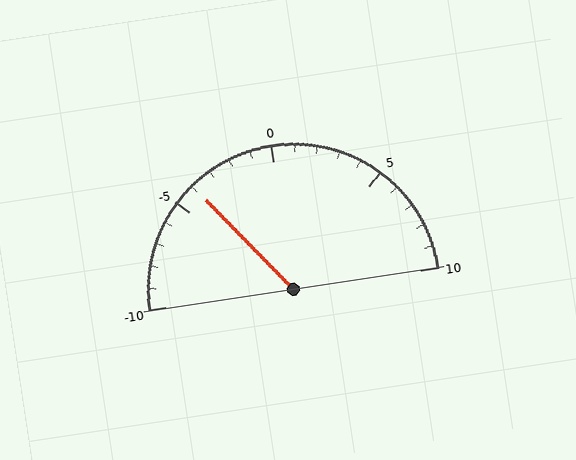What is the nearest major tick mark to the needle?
The nearest major tick mark is -5.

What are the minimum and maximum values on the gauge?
The gauge ranges from -10 to 10.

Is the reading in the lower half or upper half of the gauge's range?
The reading is in the lower half of the range (-10 to 10).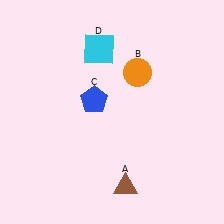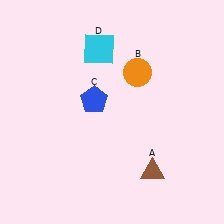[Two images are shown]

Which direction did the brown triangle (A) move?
The brown triangle (A) moved right.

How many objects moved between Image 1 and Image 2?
1 object moved between the two images.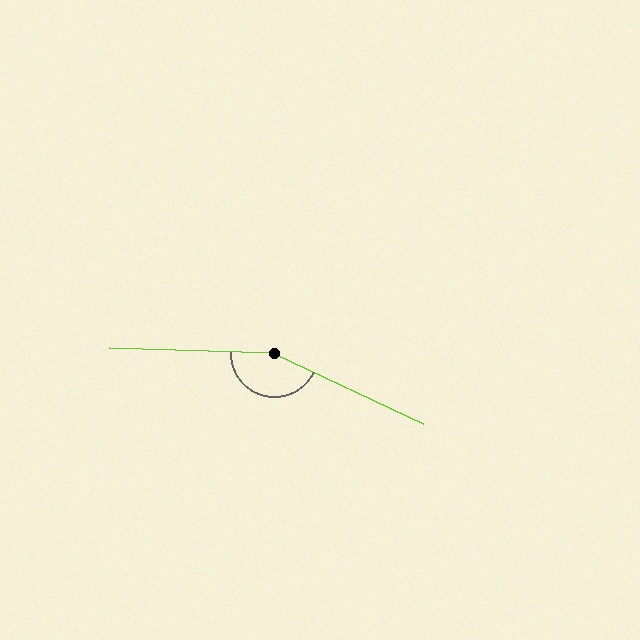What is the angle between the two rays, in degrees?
Approximately 156 degrees.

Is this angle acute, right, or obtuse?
It is obtuse.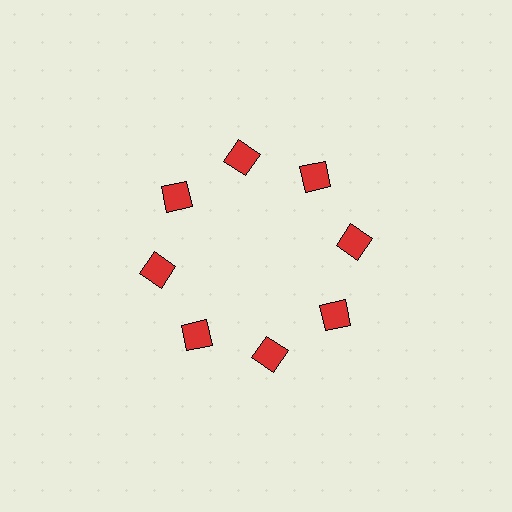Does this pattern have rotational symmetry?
Yes, this pattern has 8-fold rotational symmetry. It looks the same after rotating 45 degrees around the center.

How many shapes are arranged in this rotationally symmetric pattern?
There are 8 shapes, arranged in 8 groups of 1.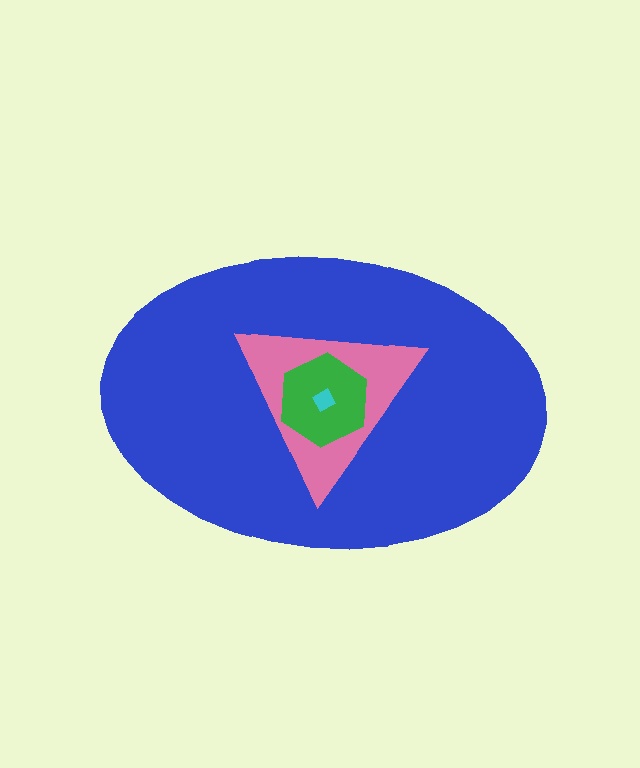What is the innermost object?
The cyan diamond.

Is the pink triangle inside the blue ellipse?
Yes.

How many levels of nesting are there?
4.